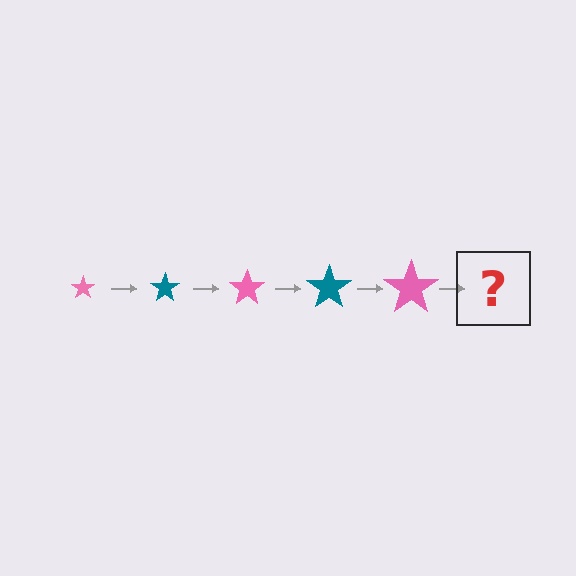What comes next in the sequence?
The next element should be a teal star, larger than the previous one.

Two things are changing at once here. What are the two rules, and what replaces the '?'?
The two rules are that the star grows larger each step and the color cycles through pink and teal. The '?' should be a teal star, larger than the previous one.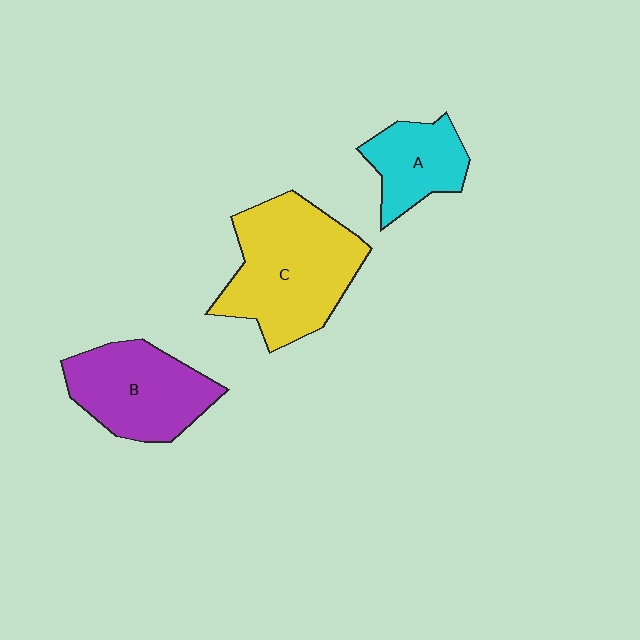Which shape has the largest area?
Shape C (yellow).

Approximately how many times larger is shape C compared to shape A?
Approximately 2.0 times.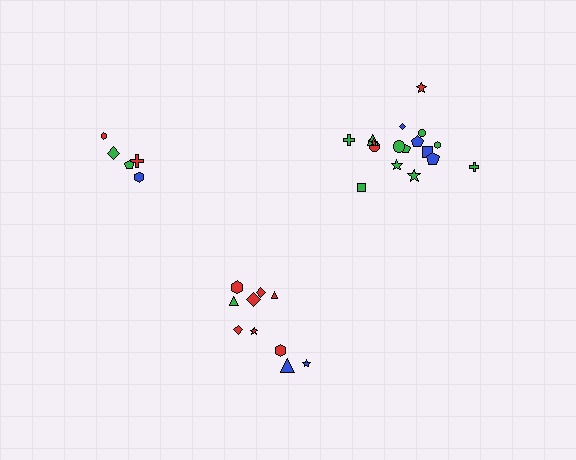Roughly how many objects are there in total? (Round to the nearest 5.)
Roughly 35 objects in total.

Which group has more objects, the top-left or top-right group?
The top-right group.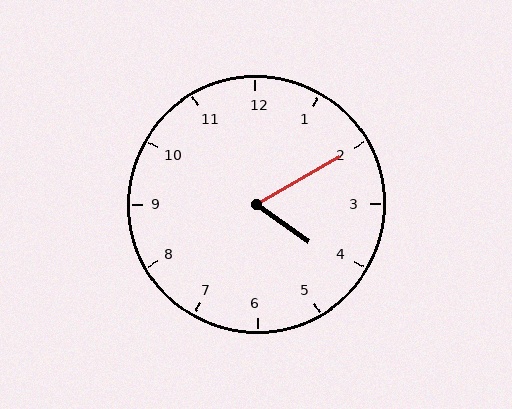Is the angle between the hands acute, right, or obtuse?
It is acute.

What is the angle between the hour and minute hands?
Approximately 65 degrees.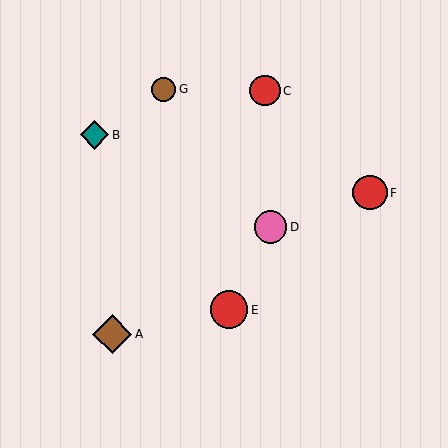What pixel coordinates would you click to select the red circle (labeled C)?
Click at (265, 91) to select the red circle C.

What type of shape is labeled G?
Shape G is a brown circle.